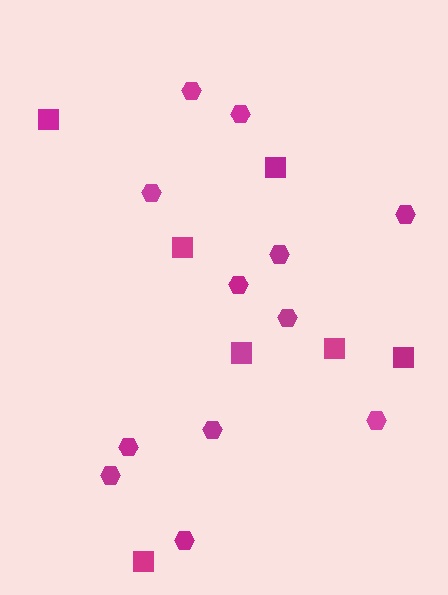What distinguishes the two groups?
There are 2 groups: one group of hexagons (12) and one group of squares (7).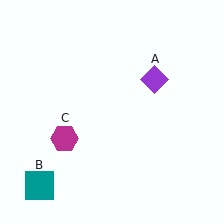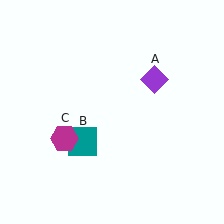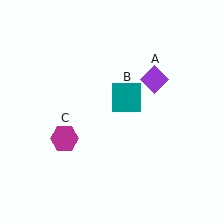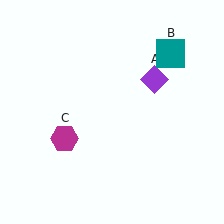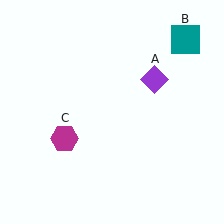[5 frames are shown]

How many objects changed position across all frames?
1 object changed position: teal square (object B).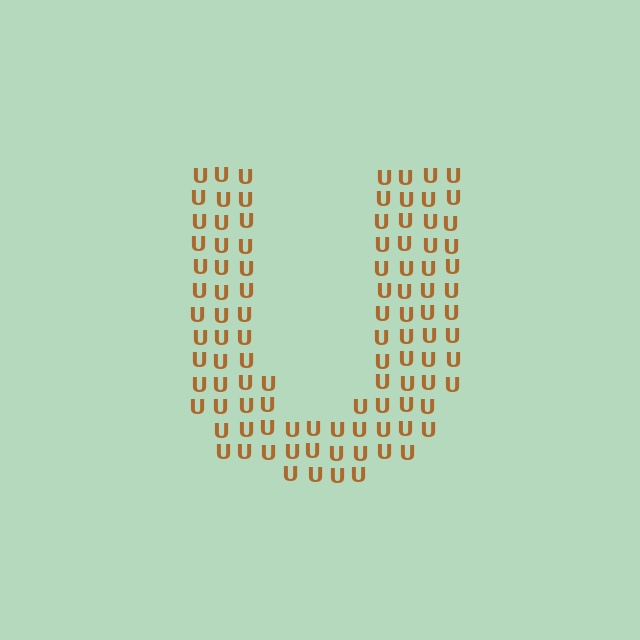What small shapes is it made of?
It is made of small letter U's.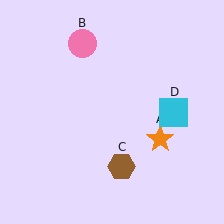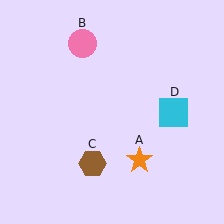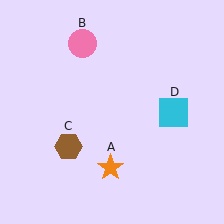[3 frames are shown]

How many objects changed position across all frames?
2 objects changed position: orange star (object A), brown hexagon (object C).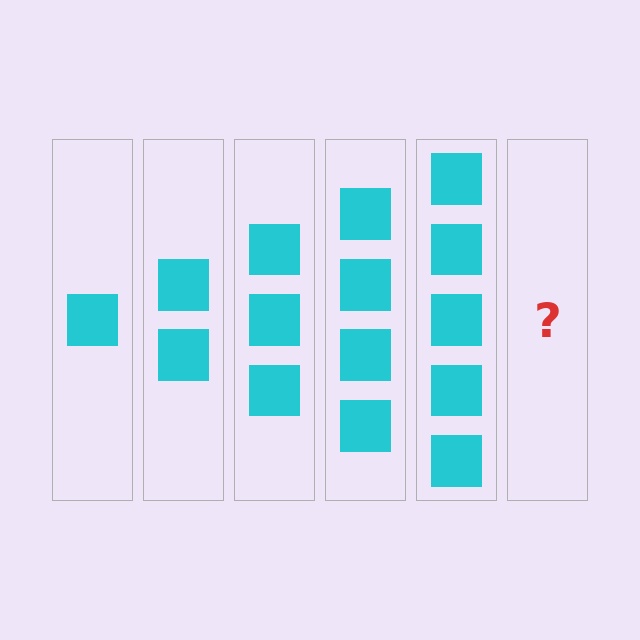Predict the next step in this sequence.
The next step is 6 squares.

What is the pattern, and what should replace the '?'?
The pattern is that each step adds one more square. The '?' should be 6 squares.